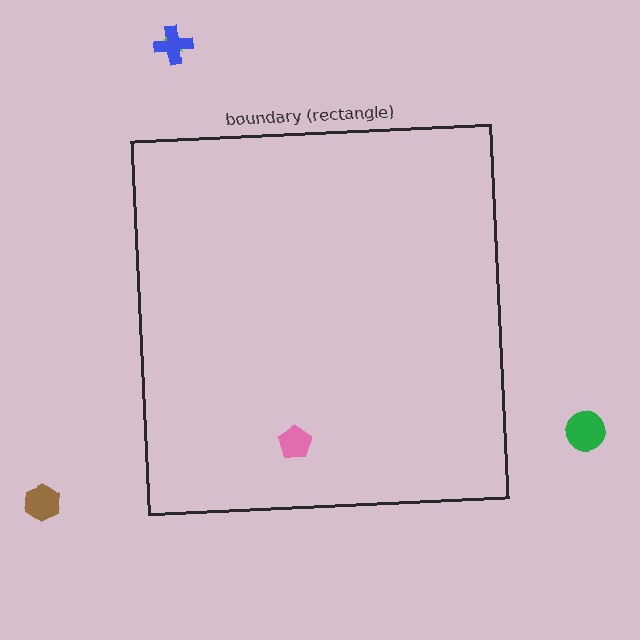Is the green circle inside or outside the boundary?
Outside.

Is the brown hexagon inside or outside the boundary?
Outside.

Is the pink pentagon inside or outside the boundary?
Inside.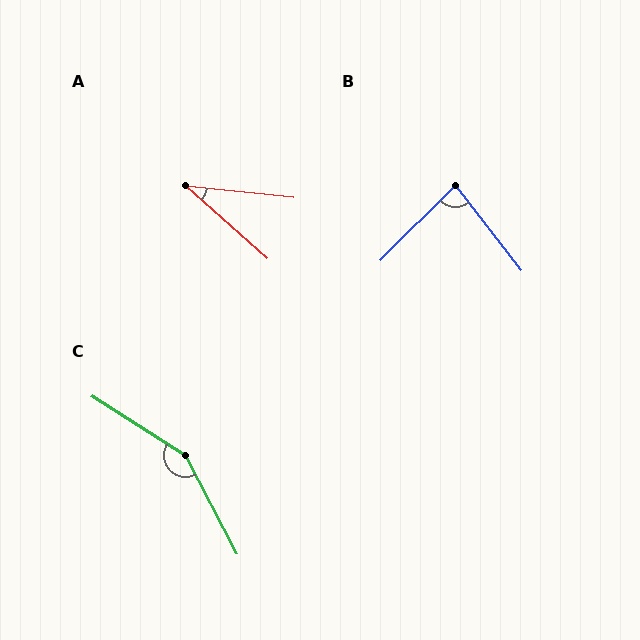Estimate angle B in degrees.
Approximately 83 degrees.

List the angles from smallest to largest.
A (36°), B (83°), C (150°).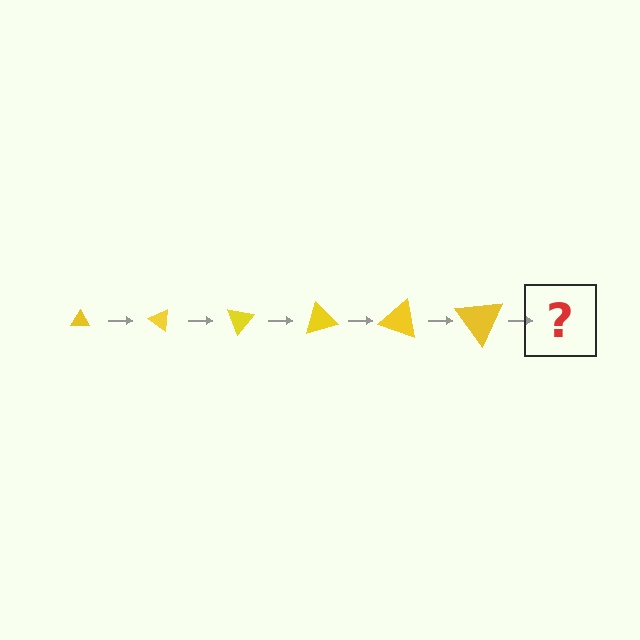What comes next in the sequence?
The next element should be a triangle, larger than the previous one and rotated 210 degrees from the start.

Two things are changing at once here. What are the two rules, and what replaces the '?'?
The two rules are that the triangle grows larger each step and it rotates 35 degrees each step. The '?' should be a triangle, larger than the previous one and rotated 210 degrees from the start.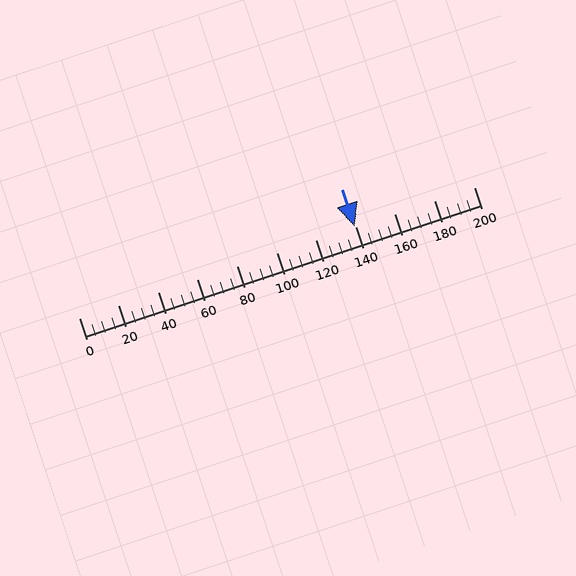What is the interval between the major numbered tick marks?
The major tick marks are spaced 20 units apart.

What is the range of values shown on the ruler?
The ruler shows values from 0 to 200.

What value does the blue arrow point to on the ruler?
The blue arrow points to approximately 140.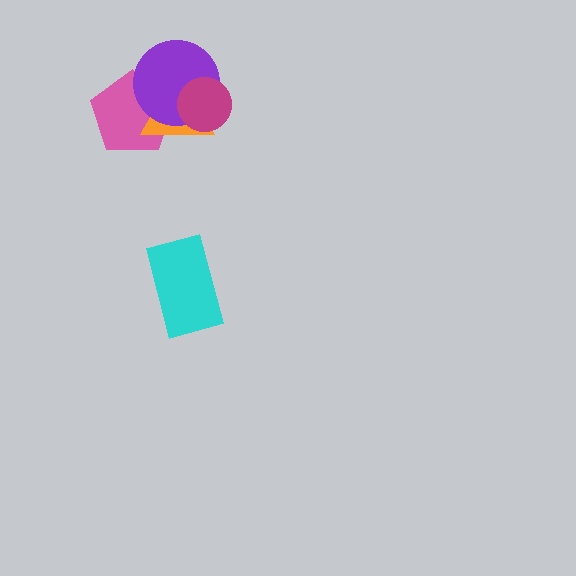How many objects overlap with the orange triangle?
3 objects overlap with the orange triangle.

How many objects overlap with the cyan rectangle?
0 objects overlap with the cyan rectangle.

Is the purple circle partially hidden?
Yes, it is partially covered by another shape.